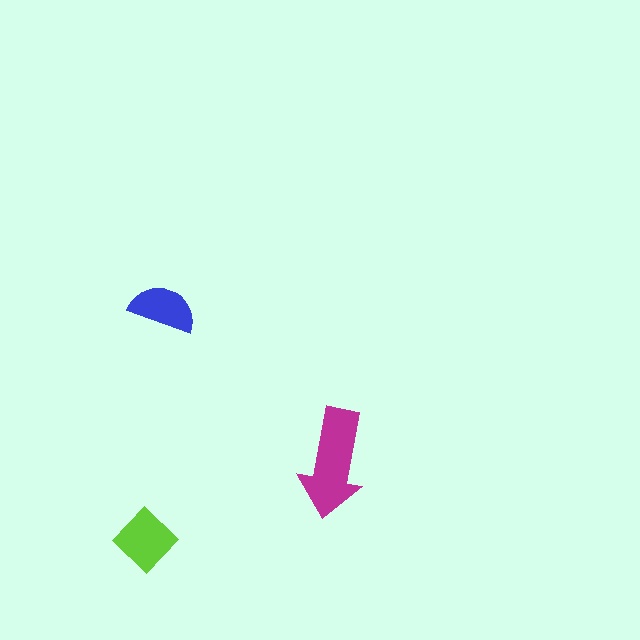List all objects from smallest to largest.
The blue semicircle, the lime diamond, the magenta arrow.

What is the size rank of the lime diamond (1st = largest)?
2nd.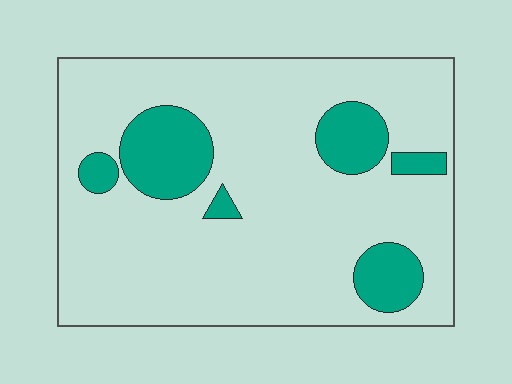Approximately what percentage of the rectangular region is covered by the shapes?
Approximately 15%.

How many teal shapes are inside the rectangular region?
6.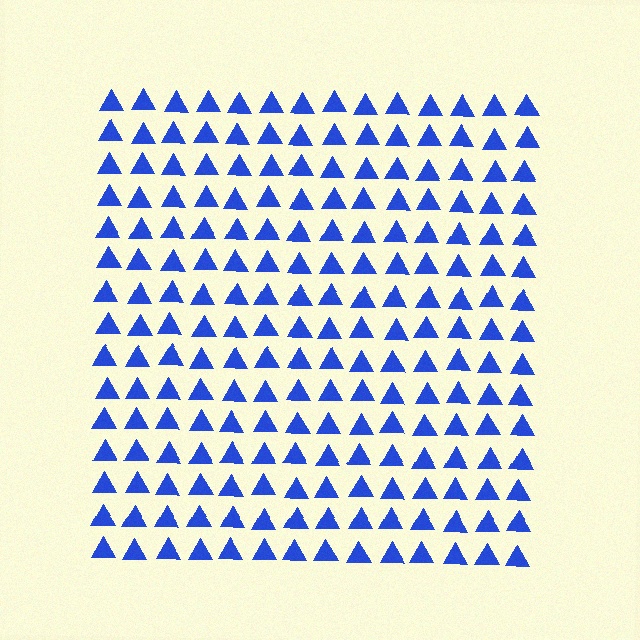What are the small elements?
The small elements are triangles.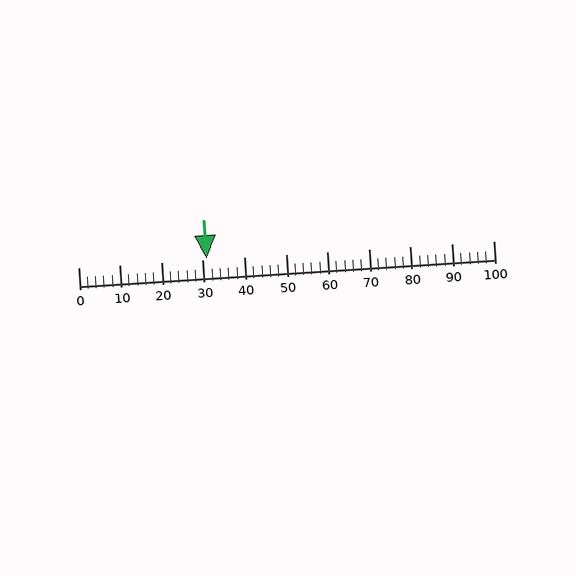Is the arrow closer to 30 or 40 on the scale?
The arrow is closer to 30.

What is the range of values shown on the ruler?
The ruler shows values from 0 to 100.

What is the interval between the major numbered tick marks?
The major tick marks are spaced 10 units apart.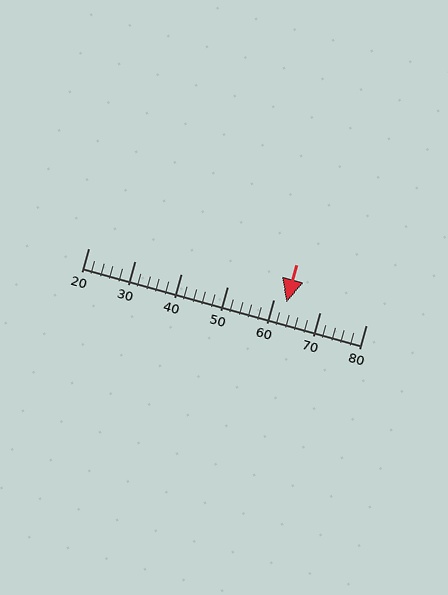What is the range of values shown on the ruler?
The ruler shows values from 20 to 80.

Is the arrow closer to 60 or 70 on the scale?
The arrow is closer to 60.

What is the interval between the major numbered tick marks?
The major tick marks are spaced 10 units apart.